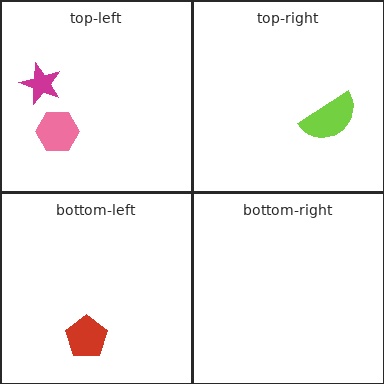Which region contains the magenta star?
The top-left region.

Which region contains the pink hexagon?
The top-left region.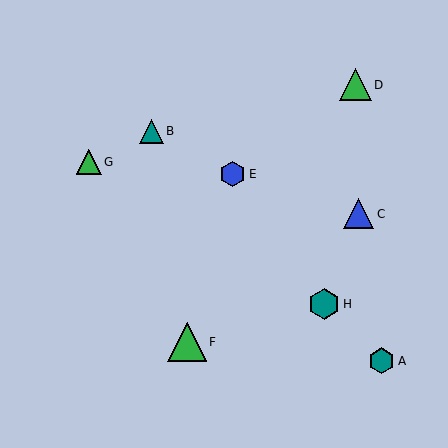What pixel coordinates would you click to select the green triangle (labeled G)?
Click at (89, 162) to select the green triangle G.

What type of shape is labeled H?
Shape H is a teal hexagon.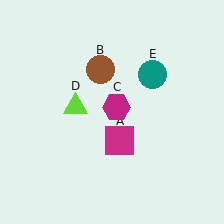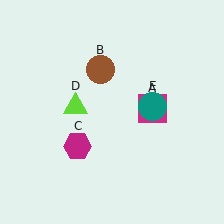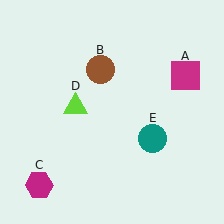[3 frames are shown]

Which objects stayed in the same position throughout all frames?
Brown circle (object B) and lime triangle (object D) remained stationary.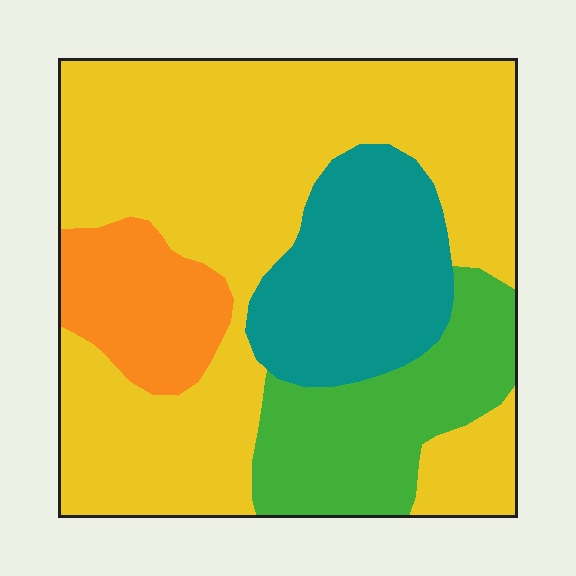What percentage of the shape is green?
Green takes up about one sixth (1/6) of the shape.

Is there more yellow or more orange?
Yellow.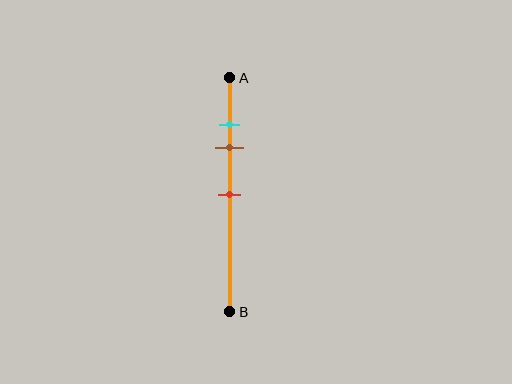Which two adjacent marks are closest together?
The cyan and brown marks are the closest adjacent pair.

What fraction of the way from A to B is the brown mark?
The brown mark is approximately 30% (0.3) of the way from A to B.